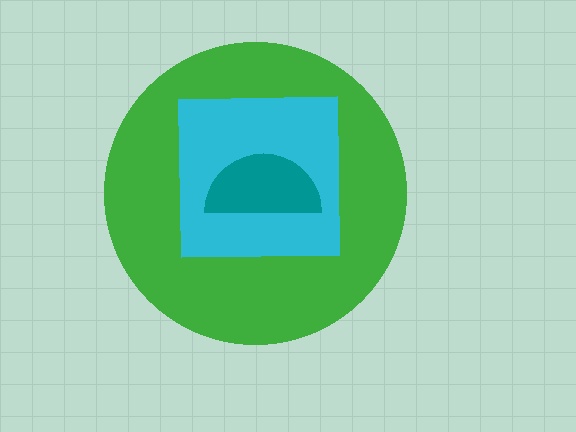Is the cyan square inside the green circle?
Yes.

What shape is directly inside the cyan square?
The teal semicircle.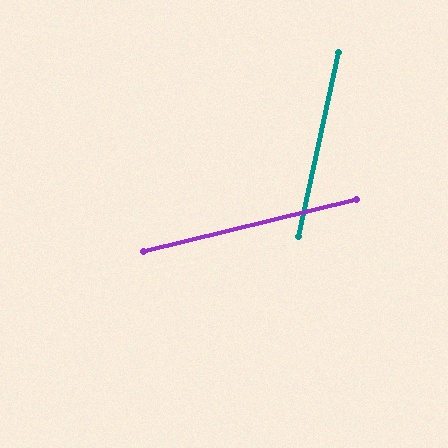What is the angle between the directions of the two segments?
Approximately 64 degrees.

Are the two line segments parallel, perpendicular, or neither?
Neither parallel nor perpendicular — they differ by about 64°.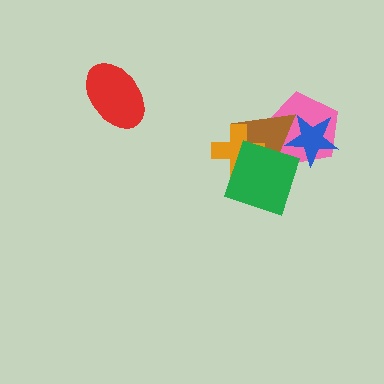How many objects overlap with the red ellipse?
0 objects overlap with the red ellipse.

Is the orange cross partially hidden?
Yes, it is partially covered by another shape.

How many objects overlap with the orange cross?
2 objects overlap with the orange cross.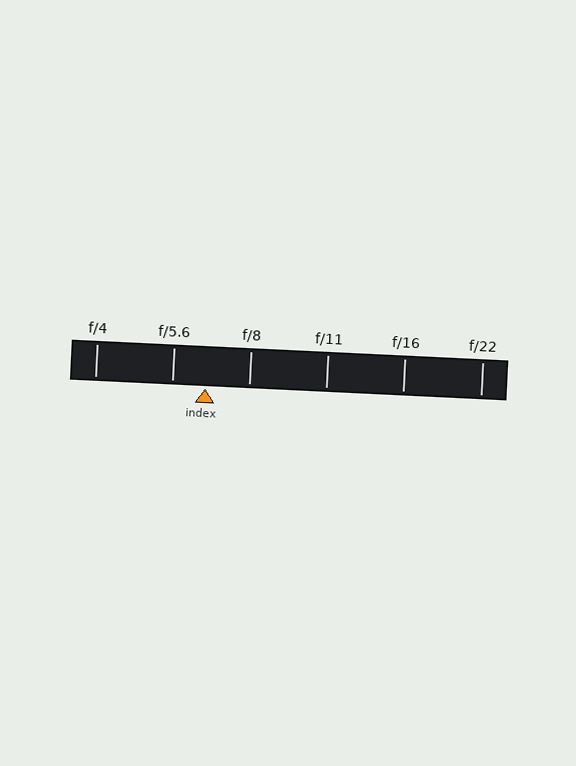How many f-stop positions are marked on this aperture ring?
There are 6 f-stop positions marked.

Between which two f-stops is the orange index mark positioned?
The index mark is between f/5.6 and f/8.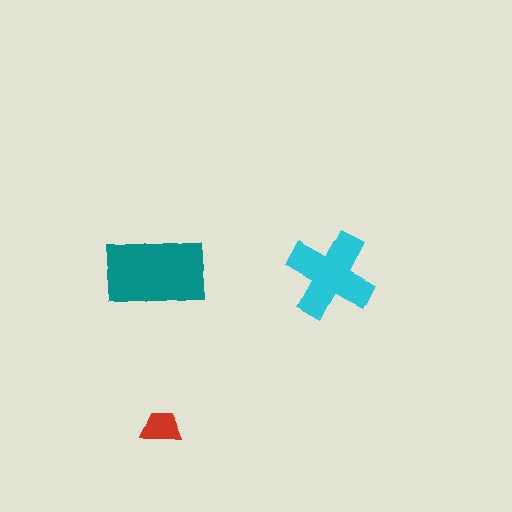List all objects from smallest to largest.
The red trapezoid, the cyan cross, the teal rectangle.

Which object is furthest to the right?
The cyan cross is rightmost.